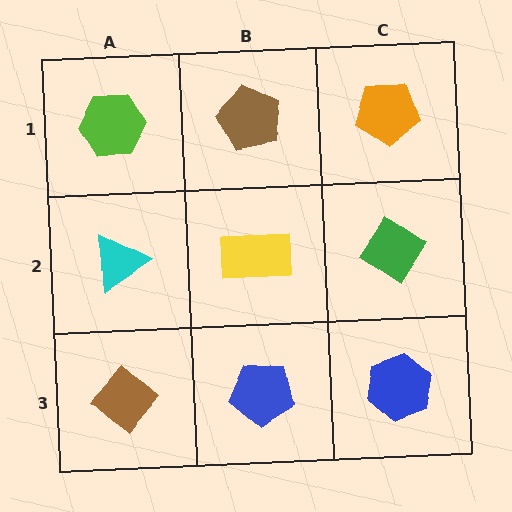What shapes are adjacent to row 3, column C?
A green diamond (row 2, column C), a blue pentagon (row 3, column B).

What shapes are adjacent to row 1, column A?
A cyan triangle (row 2, column A), a brown pentagon (row 1, column B).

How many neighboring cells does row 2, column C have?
3.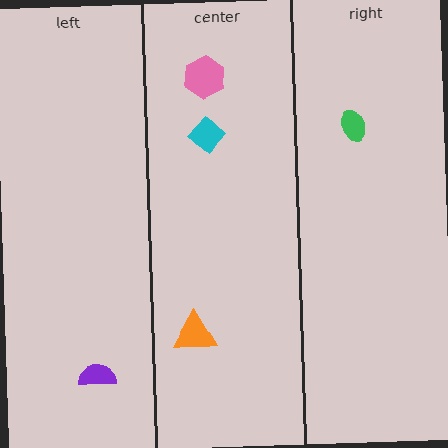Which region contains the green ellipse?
The right region.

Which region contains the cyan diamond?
The center region.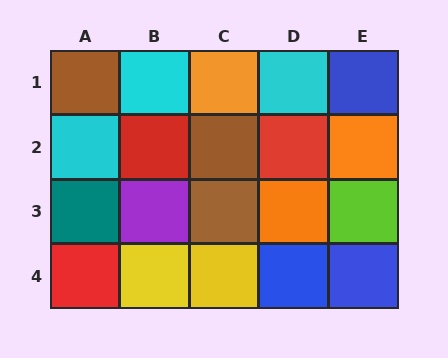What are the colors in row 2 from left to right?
Cyan, red, brown, red, orange.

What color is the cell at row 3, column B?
Purple.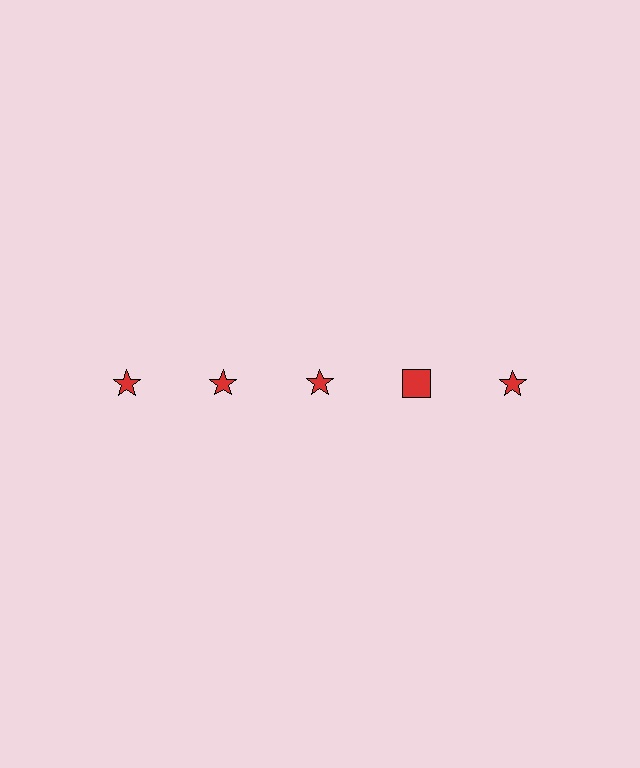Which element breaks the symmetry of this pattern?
The red square in the top row, second from right column breaks the symmetry. All other shapes are red stars.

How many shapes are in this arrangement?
There are 5 shapes arranged in a grid pattern.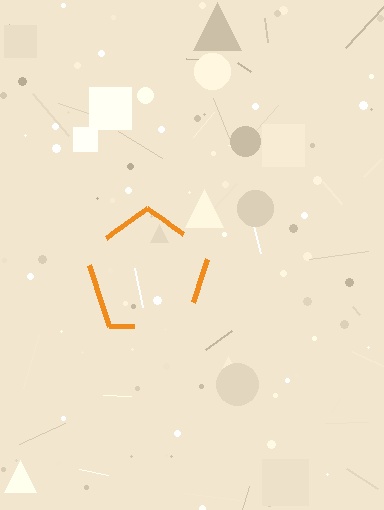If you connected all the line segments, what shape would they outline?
They would outline a pentagon.